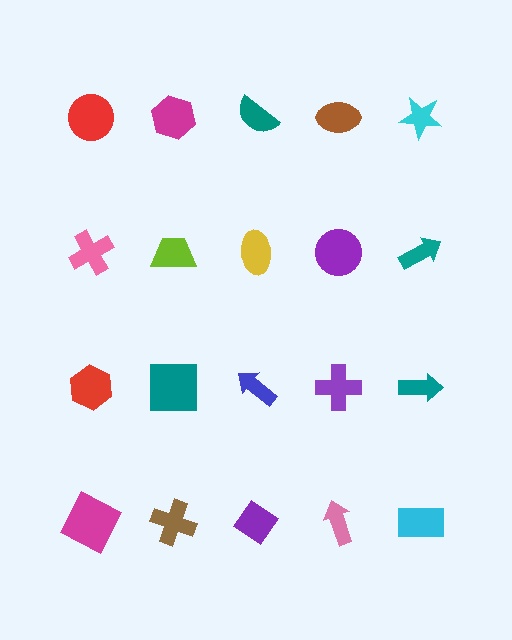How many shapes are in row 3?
5 shapes.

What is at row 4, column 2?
A brown cross.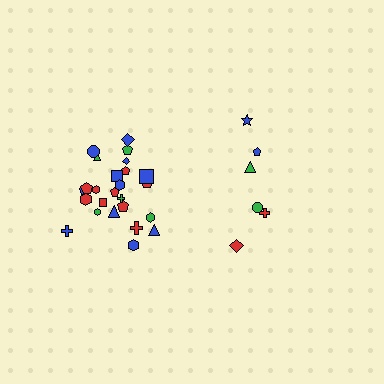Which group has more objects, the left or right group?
The left group.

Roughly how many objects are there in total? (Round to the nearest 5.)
Roughly 30 objects in total.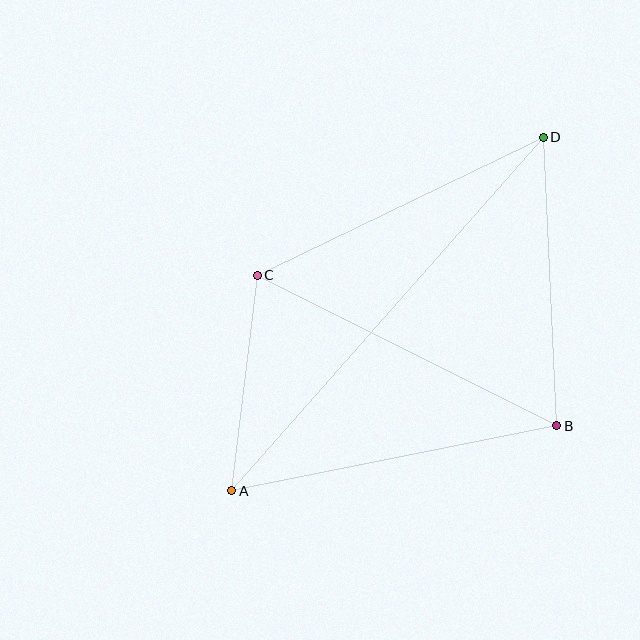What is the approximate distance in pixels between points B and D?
The distance between B and D is approximately 289 pixels.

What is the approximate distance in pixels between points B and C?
The distance between B and C is approximately 335 pixels.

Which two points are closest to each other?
Points A and C are closest to each other.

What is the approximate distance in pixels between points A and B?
The distance between A and B is approximately 332 pixels.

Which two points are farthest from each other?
Points A and D are farthest from each other.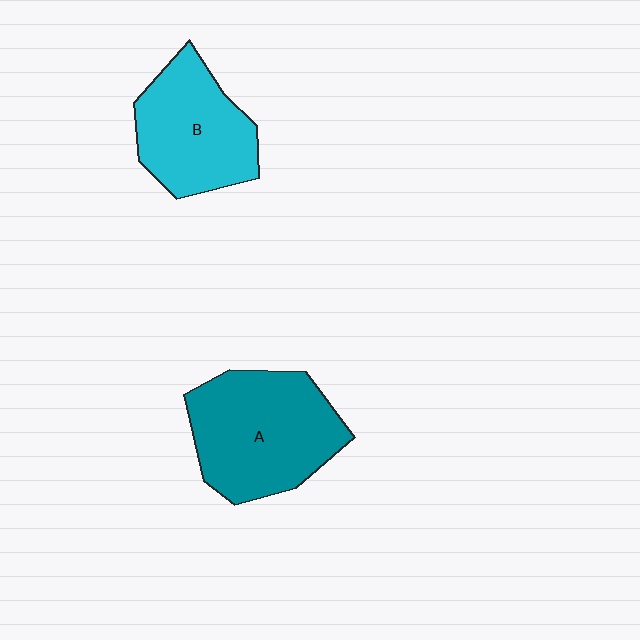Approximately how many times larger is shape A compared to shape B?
Approximately 1.2 times.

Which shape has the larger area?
Shape A (teal).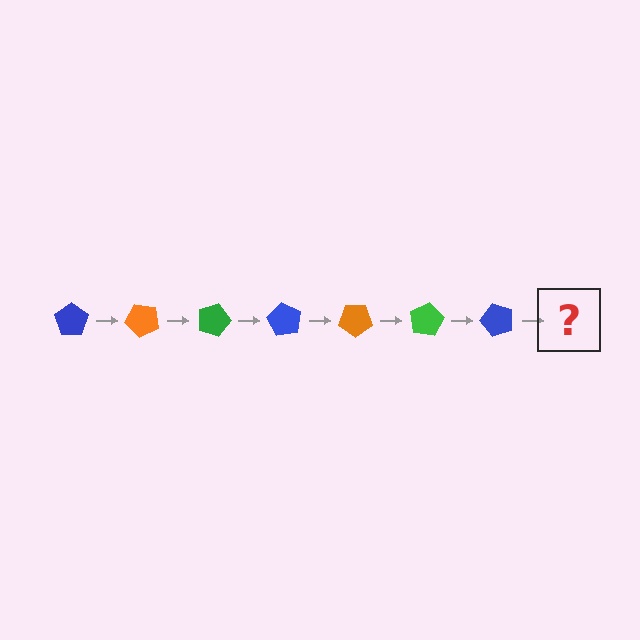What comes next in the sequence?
The next element should be an orange pentagon, rotated 315 degrees from the start.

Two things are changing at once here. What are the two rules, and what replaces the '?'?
The two rules are that it rotates 45 degrees each step and the color cycles through blue, orange, and green. The '?' should be an orange pentagon, rotated 315 degrees from the start.